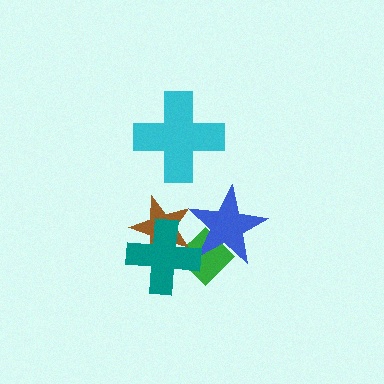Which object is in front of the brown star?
The teal cross is in front of the brown star.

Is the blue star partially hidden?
Yes, it is partially covered by another shape.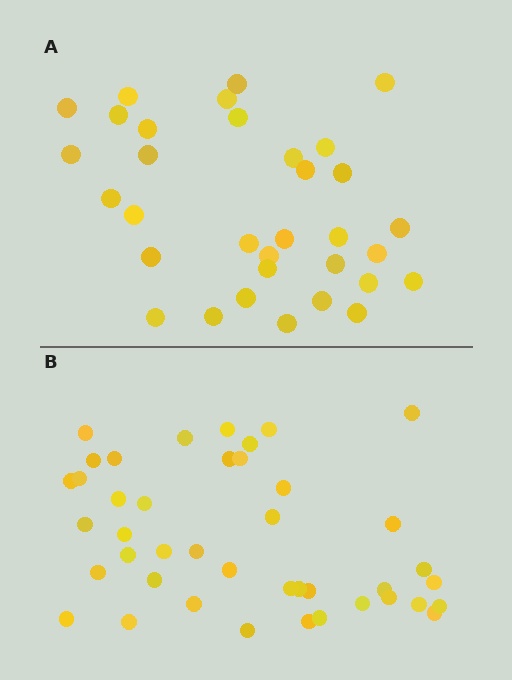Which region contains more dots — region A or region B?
Region B (the bottom region) has more dots.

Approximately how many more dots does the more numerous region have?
Region B has roughly 8 or so more dots than region A.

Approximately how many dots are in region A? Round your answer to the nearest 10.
About 30 dots. (The exact count is 33, which rounds to 30.)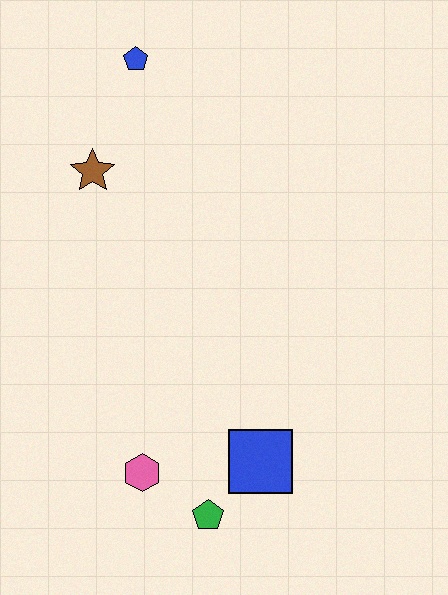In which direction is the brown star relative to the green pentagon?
The brown star is above the green pentagon.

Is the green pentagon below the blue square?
Yes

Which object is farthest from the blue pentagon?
The green pentagon is farthest from the blue pentagon.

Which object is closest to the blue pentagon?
The brown star is closest to the blue pentagon.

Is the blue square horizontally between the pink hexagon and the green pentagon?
No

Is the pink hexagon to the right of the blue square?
No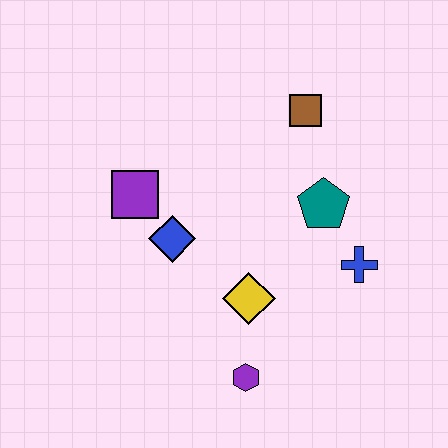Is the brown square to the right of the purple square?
Yes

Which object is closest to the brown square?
The teal pentagon is closest to the brown square.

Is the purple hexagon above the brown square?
No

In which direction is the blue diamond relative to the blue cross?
The blue diamond is to the left of the blue cross.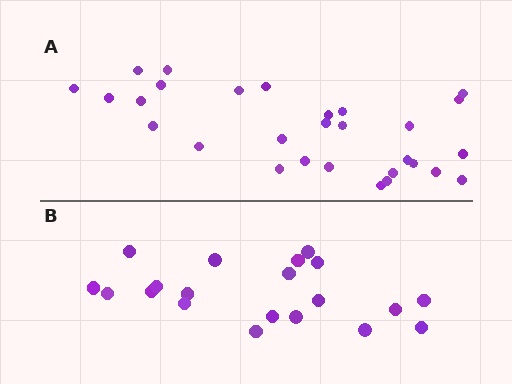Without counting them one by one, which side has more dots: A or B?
Region A (the top region) has more dots.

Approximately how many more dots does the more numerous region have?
Region A has roughly 8 or so more dots than region B.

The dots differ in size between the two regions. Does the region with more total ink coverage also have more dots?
No. Region B has more total ink coverage because its dots are larger, but region A actually contains more individual dots. Total area can be misleading — the number of items is what matters here.